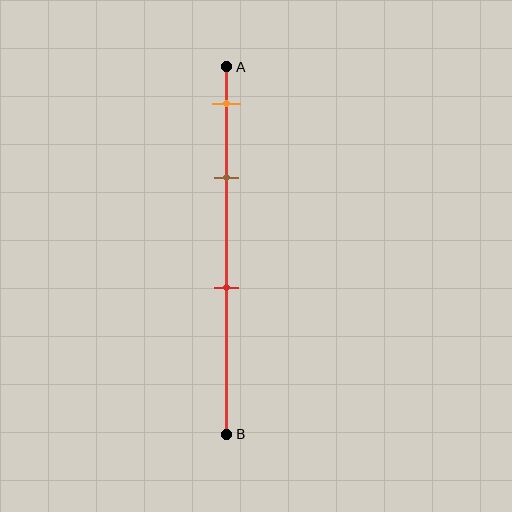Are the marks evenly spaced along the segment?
No, the marks are not evenly spaced.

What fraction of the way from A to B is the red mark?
The red mark is approximately 60% (0.6) of the way from A to B.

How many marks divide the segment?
There are 3 marks dividing the segment.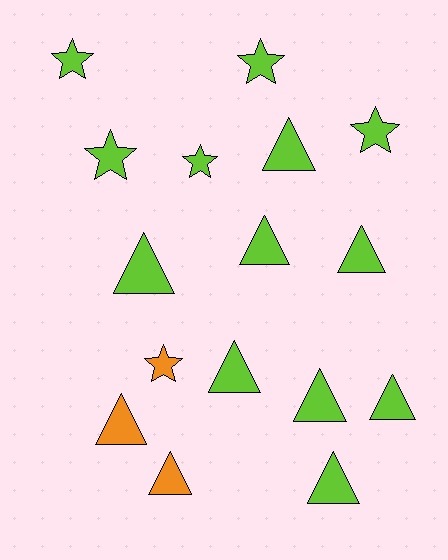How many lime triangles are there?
There are 8 lime triangles.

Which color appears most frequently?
Lime, with 13 objects.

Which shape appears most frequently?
Triangle, with 10 objects.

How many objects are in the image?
There are 16 objects.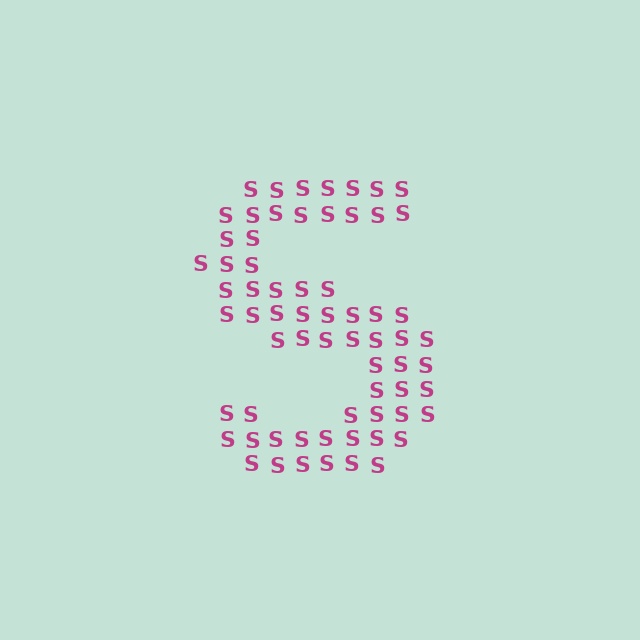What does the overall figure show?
The overall figure shows the letter S.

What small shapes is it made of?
It is made of small letter S's.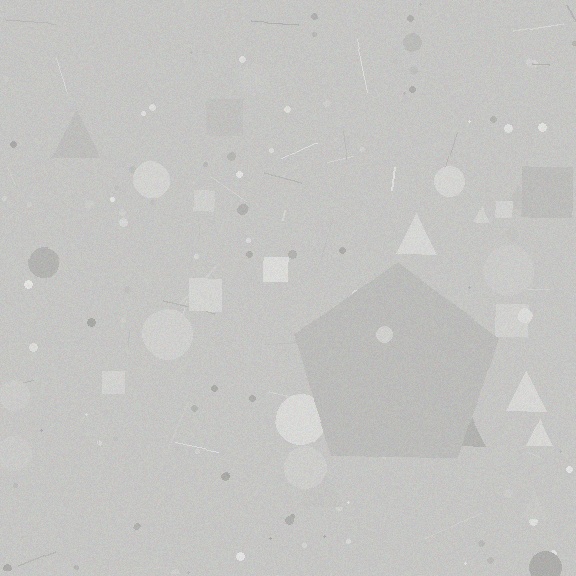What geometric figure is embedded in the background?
A pentagon is embedded in the background.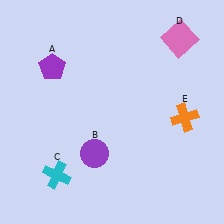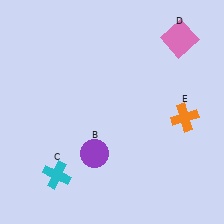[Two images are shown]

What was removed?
The purple pentagon (A) was removed in Image 2.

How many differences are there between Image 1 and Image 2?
There is 1 difference between the two images.